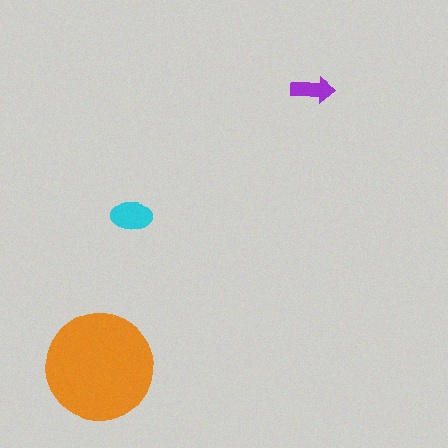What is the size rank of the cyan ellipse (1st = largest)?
2nd.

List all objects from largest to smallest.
The orange circle, the cyan ellipse, the purple arrow.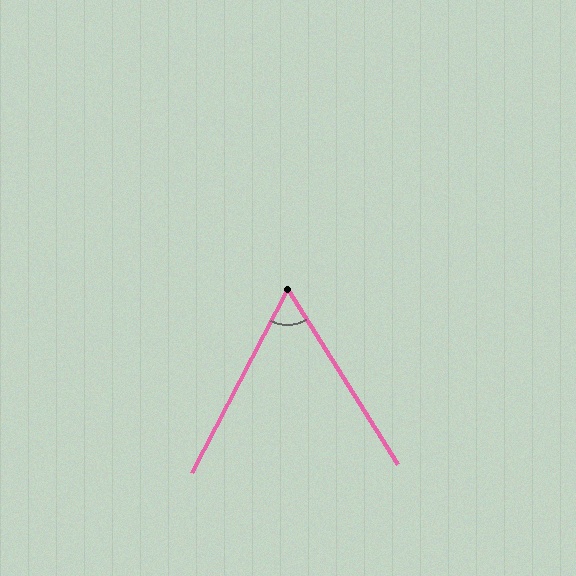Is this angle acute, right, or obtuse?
It is acute.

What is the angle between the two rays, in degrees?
Approximately 60 degrees.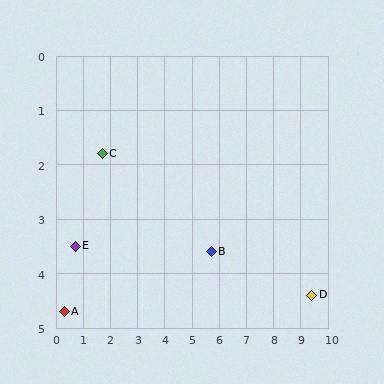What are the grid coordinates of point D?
Point D is at approximately (9.4, 4.4).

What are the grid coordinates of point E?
Point E is at approximately (0.7, 3.5).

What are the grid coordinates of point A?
Point A is at approximately (0.3, 4.7).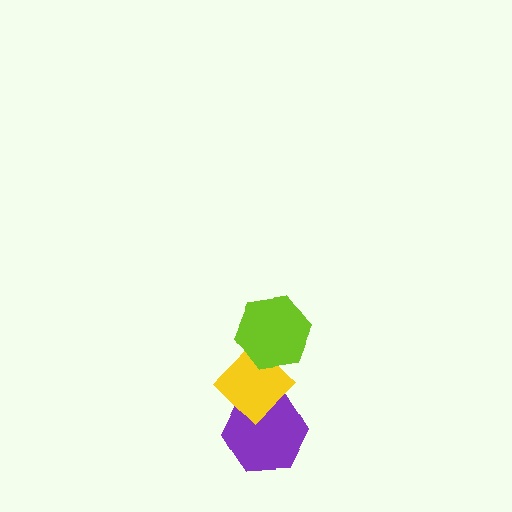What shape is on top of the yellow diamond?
The lime hexagon is on top of the yellow diamond.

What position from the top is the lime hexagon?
The lime hexagon is 1st from the top.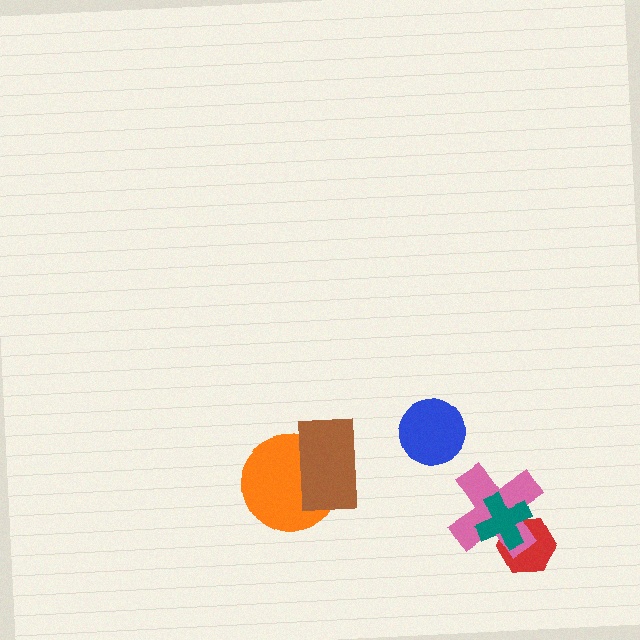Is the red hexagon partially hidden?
Yes, it is partially covered by another shape.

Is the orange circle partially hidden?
Yes, it is partially covered by another shape.